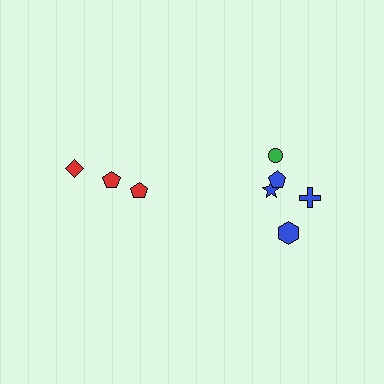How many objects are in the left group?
There are 3 objects.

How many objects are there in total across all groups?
There are 8 objects.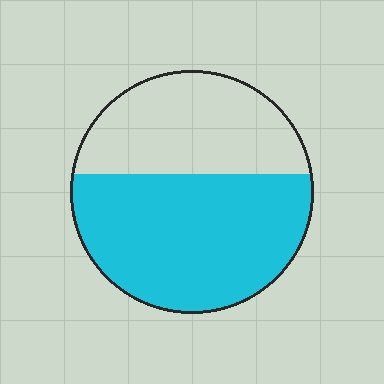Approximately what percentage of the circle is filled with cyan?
Approximately 60%.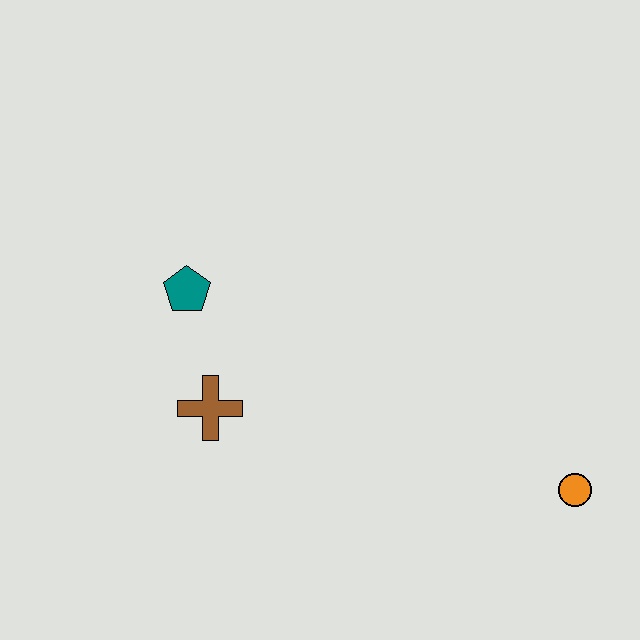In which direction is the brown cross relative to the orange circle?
The brown cross is to the left of the orange circle.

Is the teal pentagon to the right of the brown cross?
No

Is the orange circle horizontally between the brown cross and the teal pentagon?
No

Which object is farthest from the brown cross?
The orange circle is farthest from the brown cross.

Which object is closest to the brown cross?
The teal pentagon is closest to the brown cross.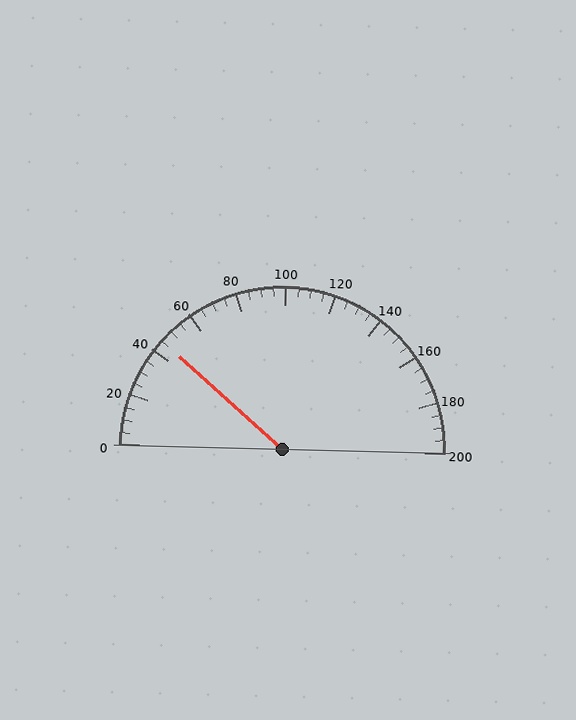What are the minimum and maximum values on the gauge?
The gauge ranges from 0 to 200.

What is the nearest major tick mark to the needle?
The nearest major tick mark is 40.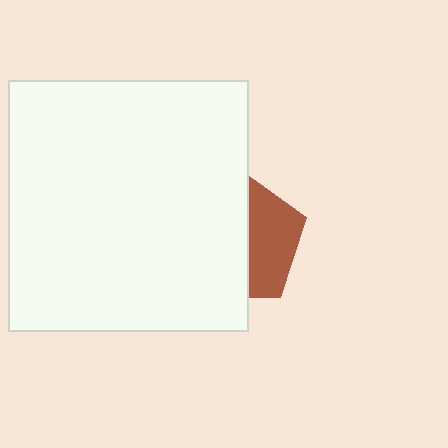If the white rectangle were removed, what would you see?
You would see the complete brown pentagon.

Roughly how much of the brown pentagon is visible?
A small part of it is visible (roughly 39%).